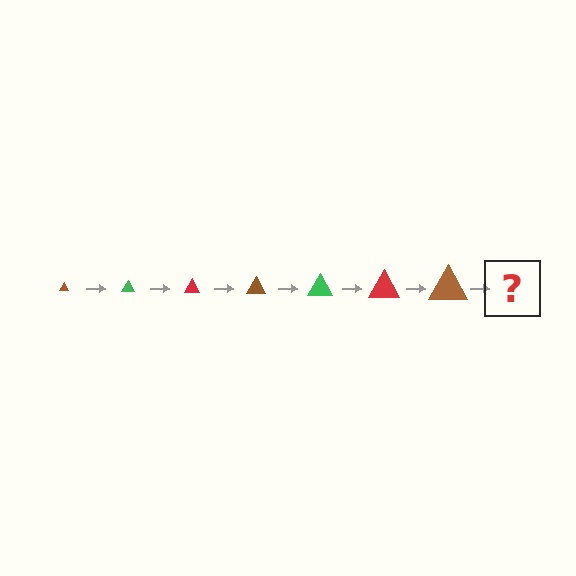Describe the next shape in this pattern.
It should be a green triangle, larger than the previous one.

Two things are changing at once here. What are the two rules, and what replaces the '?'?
The two rules are that the triangle grows larger each step and the color cycles through brown, green, and red. The '?' should be a green triangle, larger than the previous one.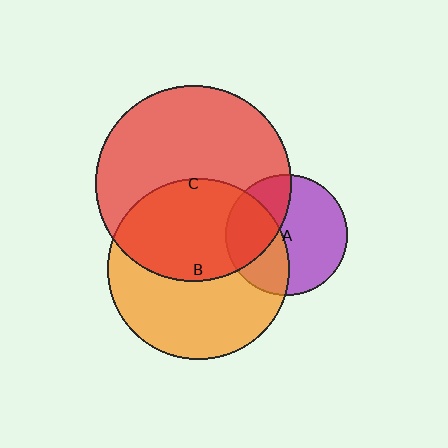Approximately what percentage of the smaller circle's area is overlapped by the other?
Approximately 40%.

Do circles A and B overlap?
Yes.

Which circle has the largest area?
Circle C (red).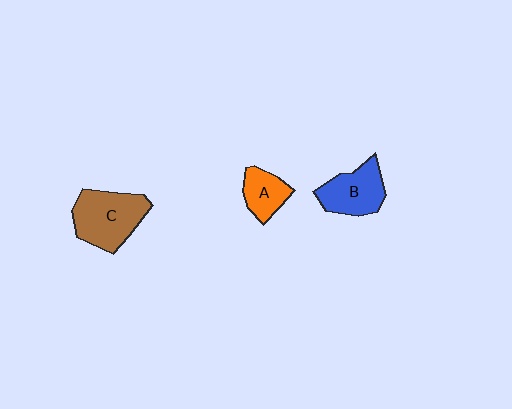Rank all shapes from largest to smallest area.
From largest to smallest: C (brown), B (blue), A (orange).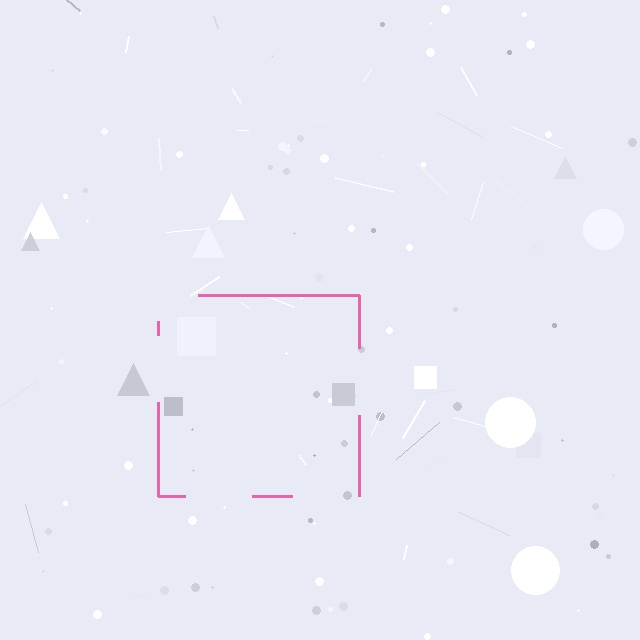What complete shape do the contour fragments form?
The contour fragments form a square.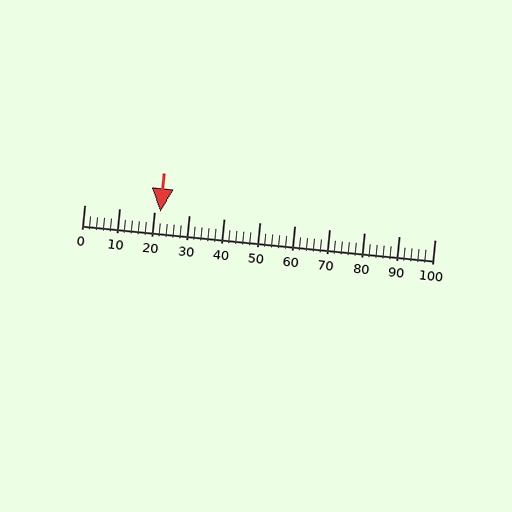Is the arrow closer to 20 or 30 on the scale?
The arrow is closer to 20.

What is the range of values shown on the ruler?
The ruler shows values from 0 to 100.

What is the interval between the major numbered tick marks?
The major tick marks are spaced 10 units apart.